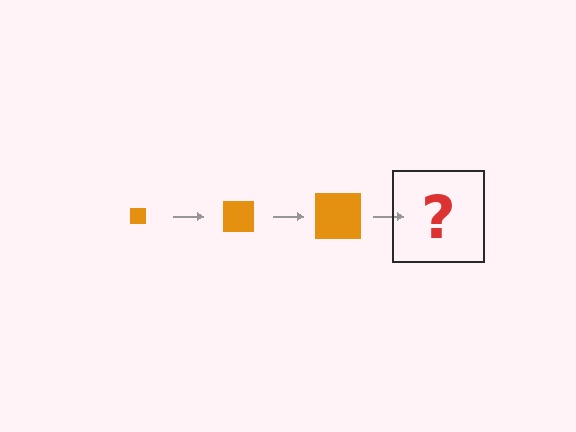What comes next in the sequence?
The next element should be an orange square, larger than the previous one.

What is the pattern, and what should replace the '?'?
The pattern is that the square gets progressively larger each step. The '?' should be an orange square, larger than the previous one.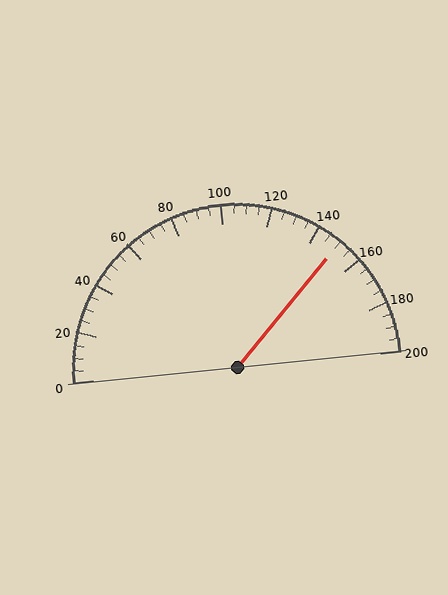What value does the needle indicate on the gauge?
The needle indicates approximately 150.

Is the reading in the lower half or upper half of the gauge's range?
The reading is in the upper half of the range (0 to 200).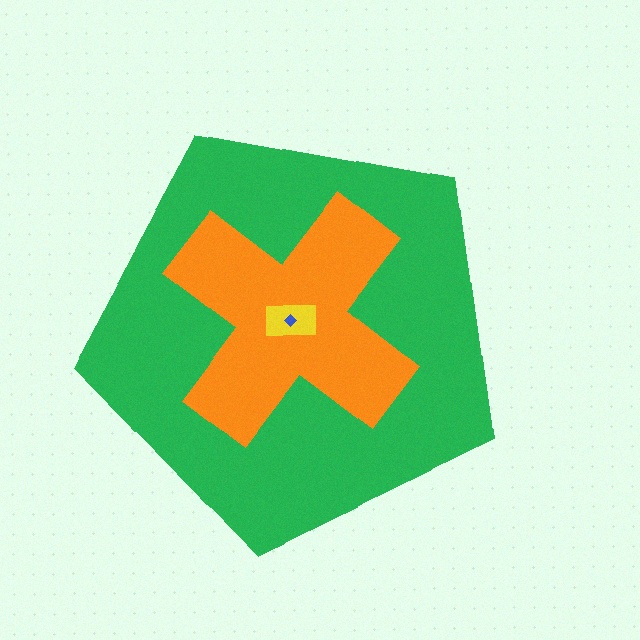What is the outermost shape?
The green pentagon.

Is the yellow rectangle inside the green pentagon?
Yes.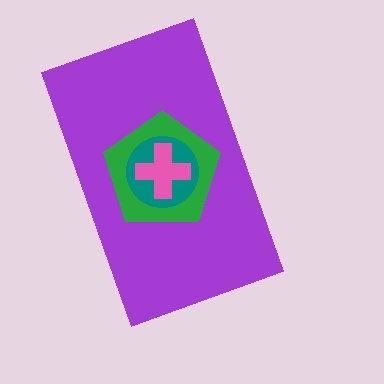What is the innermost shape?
The pink cross.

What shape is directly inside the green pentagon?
The teal circle.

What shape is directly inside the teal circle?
The pink cross.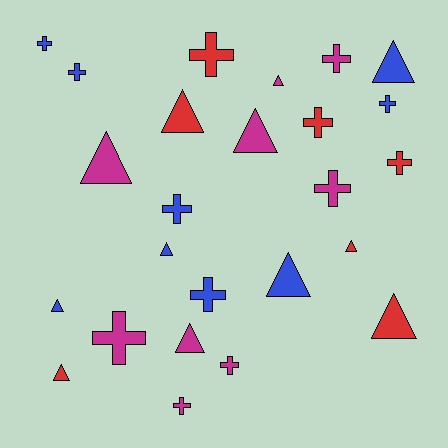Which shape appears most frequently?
Cross, with 13 objects.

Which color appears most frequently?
Blue, with 9 objects.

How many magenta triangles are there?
There are 4 magenta triangles.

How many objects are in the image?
There are 25 objects.